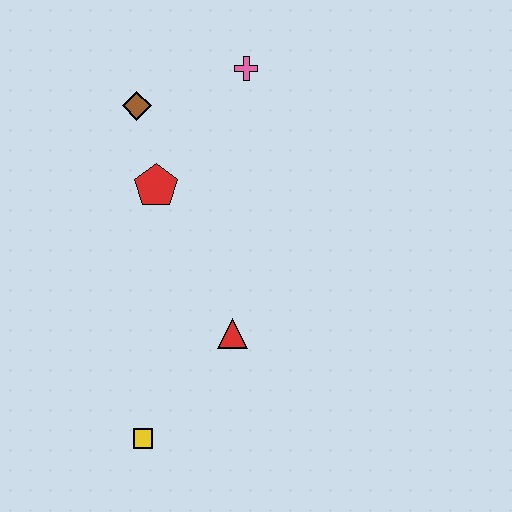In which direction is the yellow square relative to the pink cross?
The yellow square is below the pink cross.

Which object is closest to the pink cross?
The brown diamond is closest to the pink cross.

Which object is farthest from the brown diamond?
The yellow square is farthest from the brown diamond.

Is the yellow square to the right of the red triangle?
No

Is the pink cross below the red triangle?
No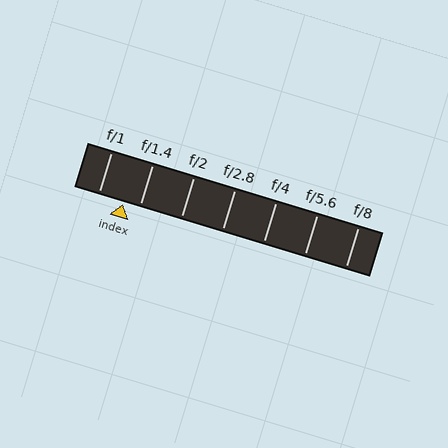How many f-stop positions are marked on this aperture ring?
There are 7 f-stop positions marked.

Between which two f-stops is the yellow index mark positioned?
The index mark is between f/1 and f/1.4.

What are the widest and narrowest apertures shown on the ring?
The widest aperture shown is f/1 and the narrowest is f/8.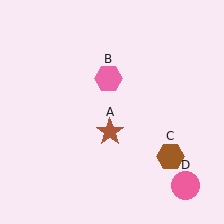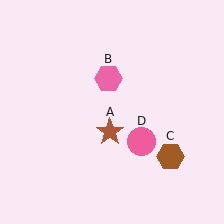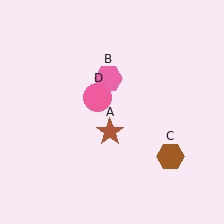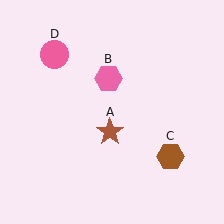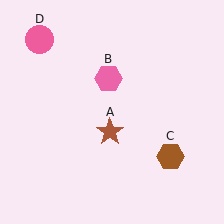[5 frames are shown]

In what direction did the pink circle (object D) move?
The pink circle (object D) moved up and to the left.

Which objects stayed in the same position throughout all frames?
Brown star (object A) and pink hexagon (object B) and brown hexagon (object C) remained stationary.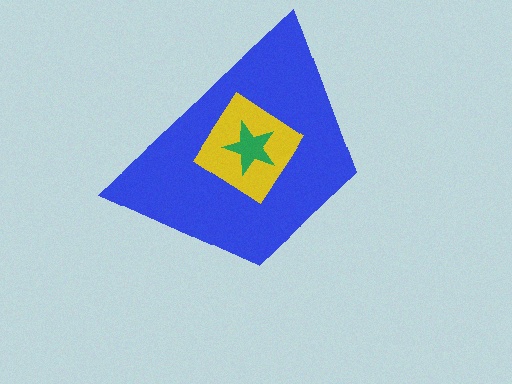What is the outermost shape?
The blue trapezoid.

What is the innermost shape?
The green star.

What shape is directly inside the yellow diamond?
The green star.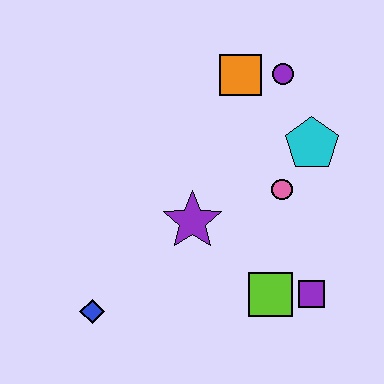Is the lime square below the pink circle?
Yes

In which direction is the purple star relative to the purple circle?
The purple star is below the purple circle.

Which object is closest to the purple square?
The lime square is closest to the purple square.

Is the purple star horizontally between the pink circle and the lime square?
No